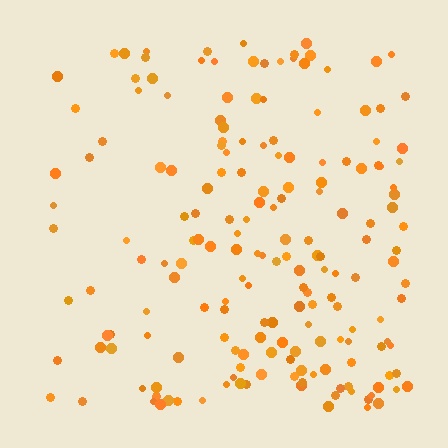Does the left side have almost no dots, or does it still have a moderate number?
Still a moderate number, just noticeably fewer than the right.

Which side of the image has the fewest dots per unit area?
The left.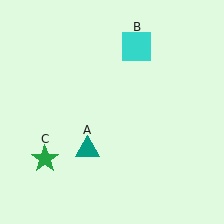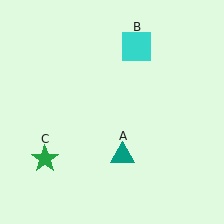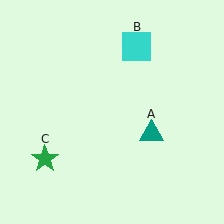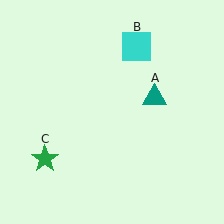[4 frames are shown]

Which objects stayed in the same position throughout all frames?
Cyan square (object B) and green star (object C) remained stationary.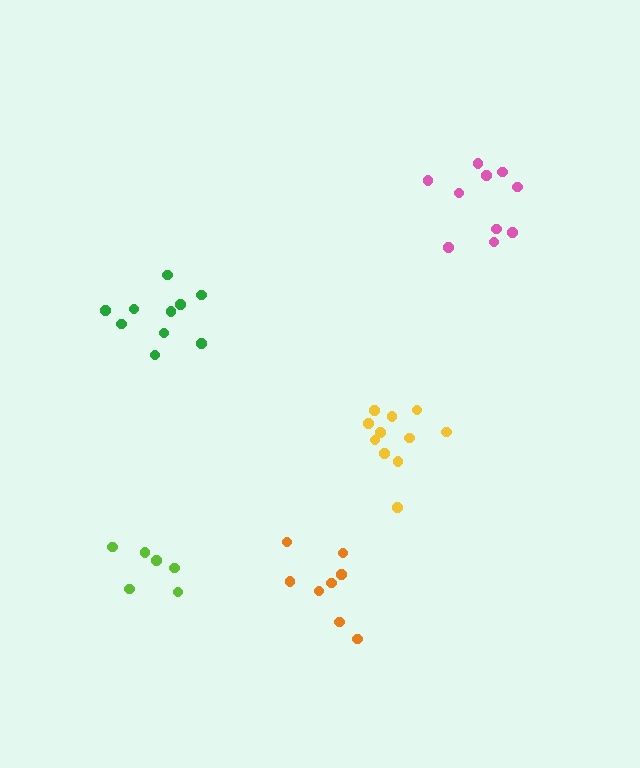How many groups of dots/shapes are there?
There are 5 groups.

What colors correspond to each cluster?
The clusters are colored: lime, green, orange, yellow, pink.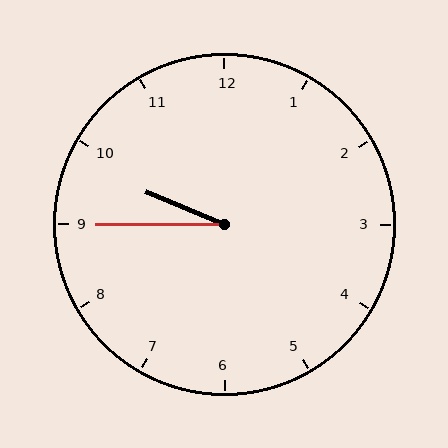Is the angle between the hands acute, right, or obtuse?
It is acute.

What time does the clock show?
9:45.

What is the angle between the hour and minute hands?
Approximately 22 degrees.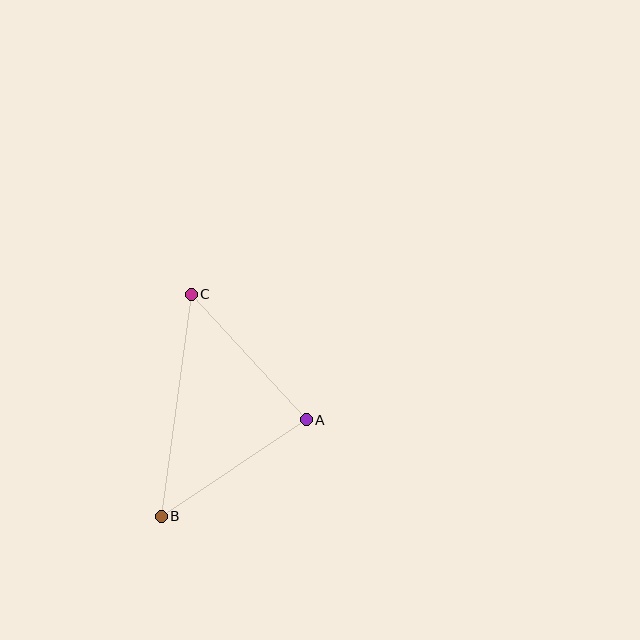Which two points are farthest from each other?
Points B and C are farthest from each other.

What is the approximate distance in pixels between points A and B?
The distance between A and B is approximately 174 pixels.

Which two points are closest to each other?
Points A and C are closest to each other.